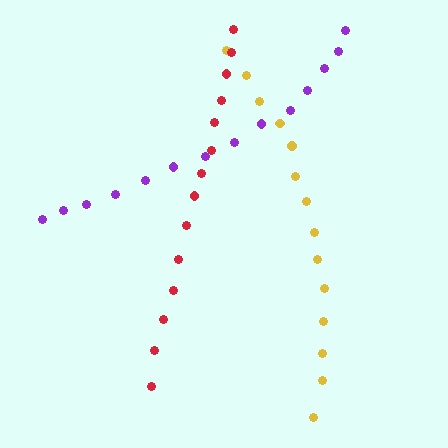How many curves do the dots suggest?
There are 3 distinct paths.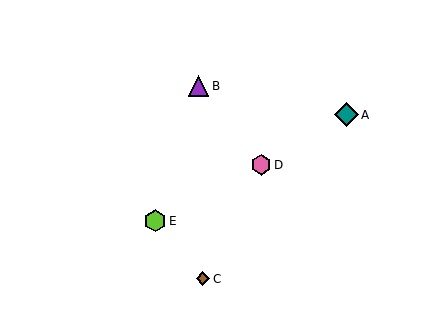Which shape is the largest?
The teal diamond (labeled A) is the largest.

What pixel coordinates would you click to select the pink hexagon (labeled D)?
Click at (261, 165) to select the pink hexagon D.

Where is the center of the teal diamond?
The center of the teal diamond is at (346, 115).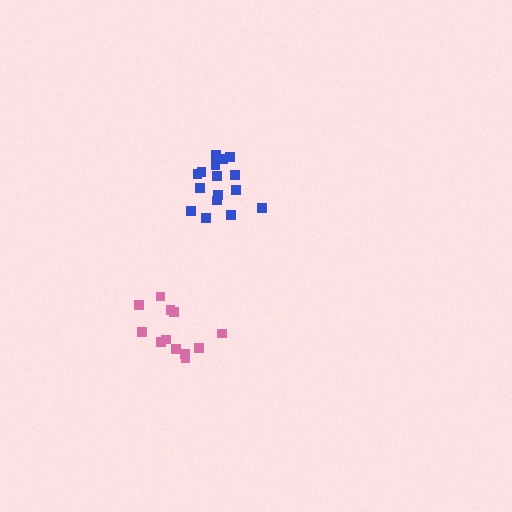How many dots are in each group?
Group 1: 17 dots, Group 2: 12 dots (29 total).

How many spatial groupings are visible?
There are 2 spatial groupings.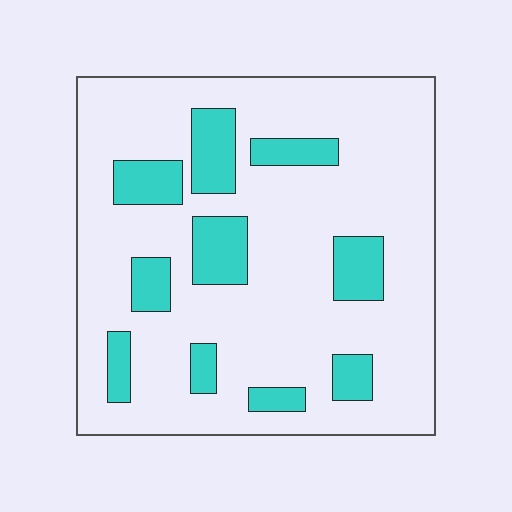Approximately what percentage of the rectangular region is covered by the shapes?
Approximately 20%.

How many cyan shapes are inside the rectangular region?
10.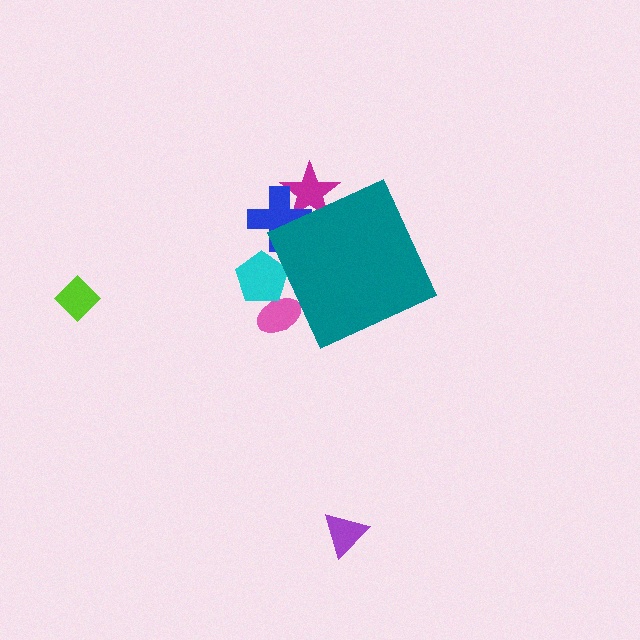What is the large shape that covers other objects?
A teal diamond.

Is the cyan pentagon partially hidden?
Yes, the cyan pentagon is partially hidden behind the teal diamond.